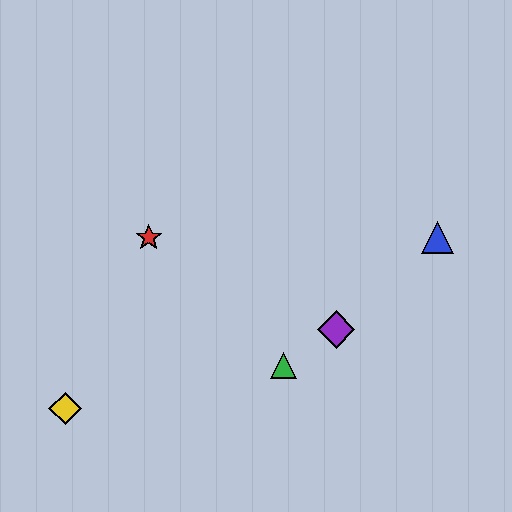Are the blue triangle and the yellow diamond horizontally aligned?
No, the blue triangle is at y≈238 and the yellow diamond is at y≈409.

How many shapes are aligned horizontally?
2 shapes (the red star, the blue triangle) are aligned horizontally.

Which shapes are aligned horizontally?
The red star, the blue triangle are aligned horizontally.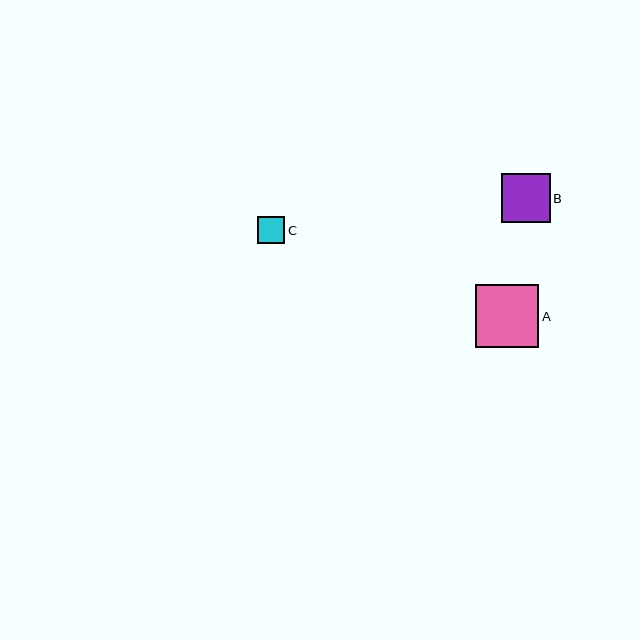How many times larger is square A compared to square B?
Square A is approximately 1.3 times the size of square B.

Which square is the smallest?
Square C is the smallest with a size of approximately 27 pixels.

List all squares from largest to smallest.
From largest to smallest: A, B, C.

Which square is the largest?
Square A is the largest with a size of approximately 63 pixels.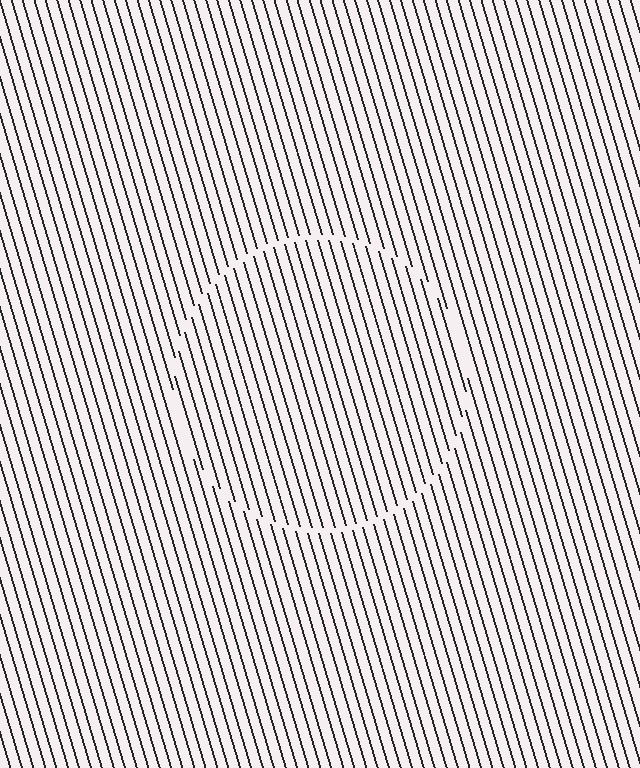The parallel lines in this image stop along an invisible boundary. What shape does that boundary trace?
An illusory circle. The interior of the shape contains the same grating, shifted by half a period — the contour is defined by the phase discontinuity where line-ends from the inner and outer gratings abut.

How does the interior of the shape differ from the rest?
The interior of the shape contains the same grating, shifted by half a period — the contour is defined by the phase discontinuity where line-ends from the inner and outer gratings abut.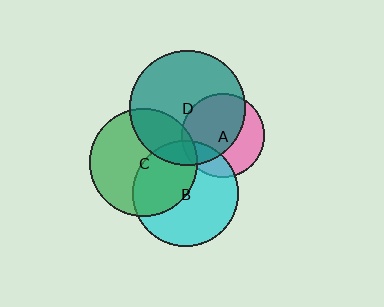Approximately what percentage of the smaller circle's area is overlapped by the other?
Approximately 60%.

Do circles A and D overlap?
Yes.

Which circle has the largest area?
Circle D (teal).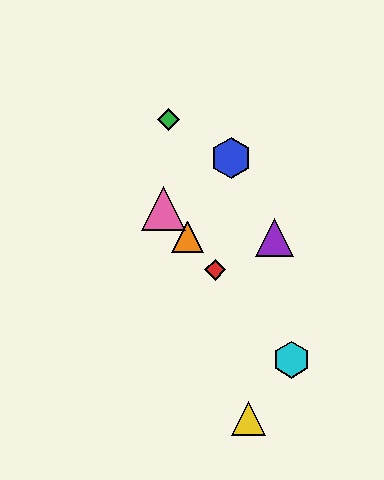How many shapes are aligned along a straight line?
4 shapes (the red diamond, the orange triangle, the cyan hexagon, the pink triangle) are aligned along a straight line.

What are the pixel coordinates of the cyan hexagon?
The cyan hexagon is at (291, 360).